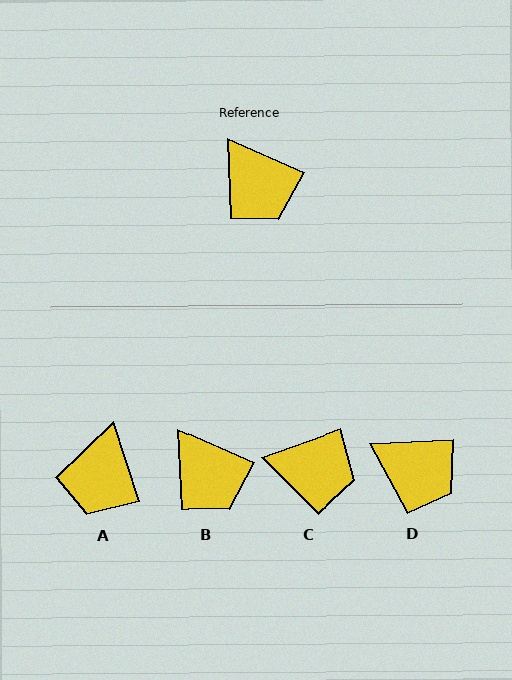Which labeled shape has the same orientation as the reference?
B.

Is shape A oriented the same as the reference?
No, it is off by about 48 degrees.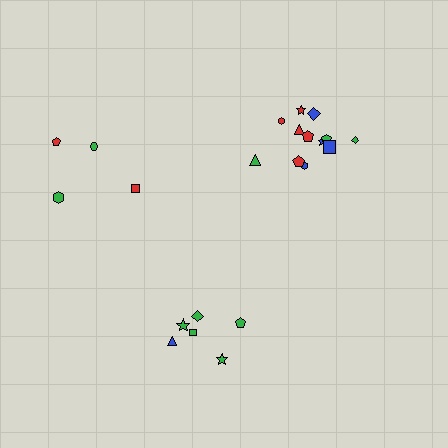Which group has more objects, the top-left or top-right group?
The top-right group.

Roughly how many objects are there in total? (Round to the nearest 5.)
Roughly 20 objects in total.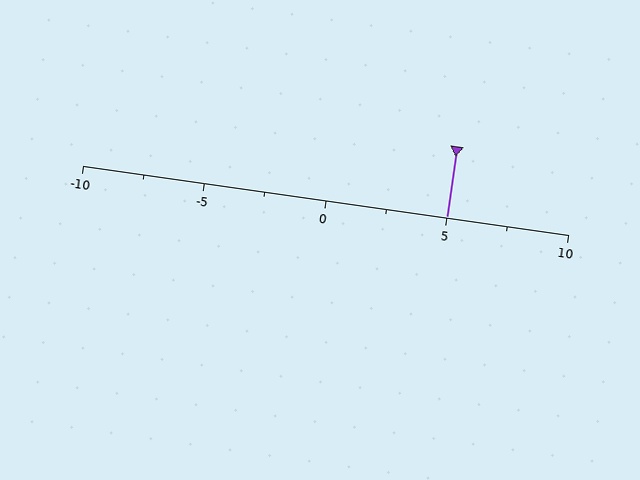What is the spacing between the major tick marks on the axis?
The major ticks are spaced 5 apart.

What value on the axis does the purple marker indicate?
The marker indicates approximately 5.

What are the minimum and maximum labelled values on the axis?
The axis runs from -10 to 10.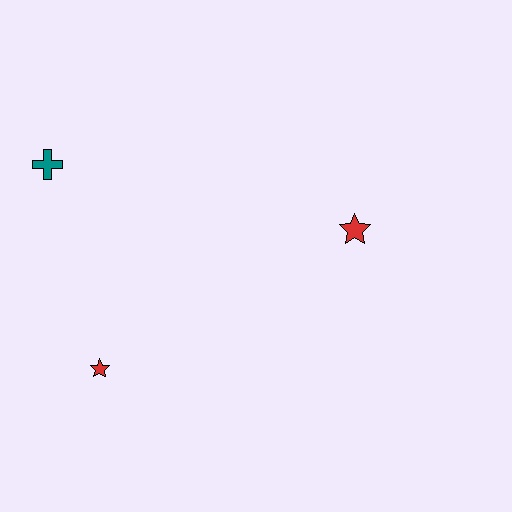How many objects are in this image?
There are 3 objects.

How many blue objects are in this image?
There are no blue objects.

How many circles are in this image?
There are no circles.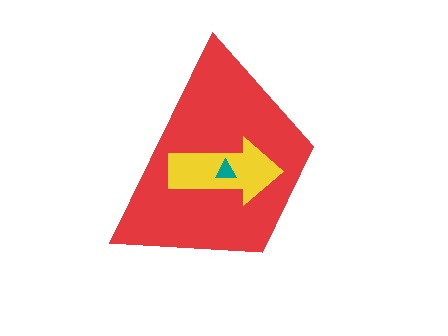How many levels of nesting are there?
3.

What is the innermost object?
The teal triangle.